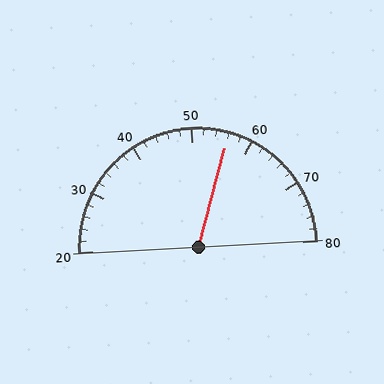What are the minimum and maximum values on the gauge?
The gauge ranges from 20 to 80.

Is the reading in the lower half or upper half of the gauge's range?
The reading is in the upper half of the range (20 to 80).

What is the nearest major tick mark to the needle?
The nearest major tick mark is 60.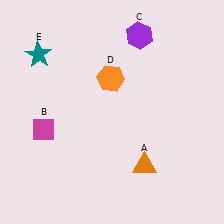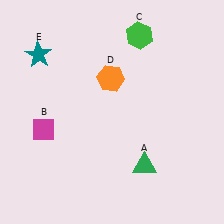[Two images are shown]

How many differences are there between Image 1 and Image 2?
There are 2 differences between the two images.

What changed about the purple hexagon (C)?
In Image 1, C is purple. In Image 2, it changed to green.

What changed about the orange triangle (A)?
In Image 1, A is orange. In Image 2, it changed to green.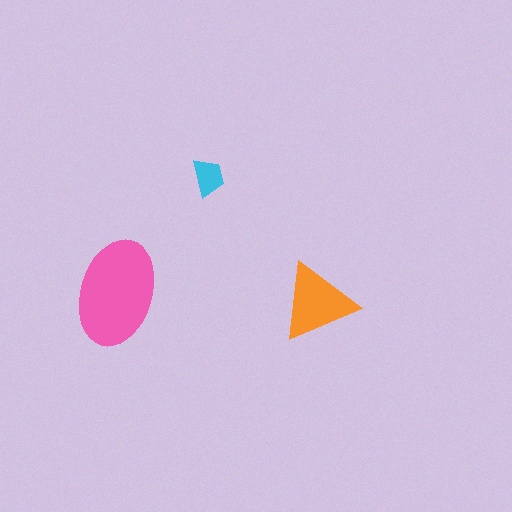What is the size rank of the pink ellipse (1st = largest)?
1st.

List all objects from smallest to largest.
The cyan trapezoid, the orange triangle, the pink ellipse.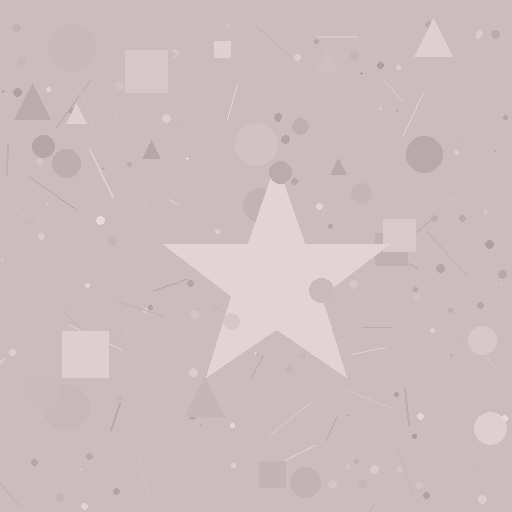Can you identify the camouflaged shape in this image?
The camouflaged shape is a star.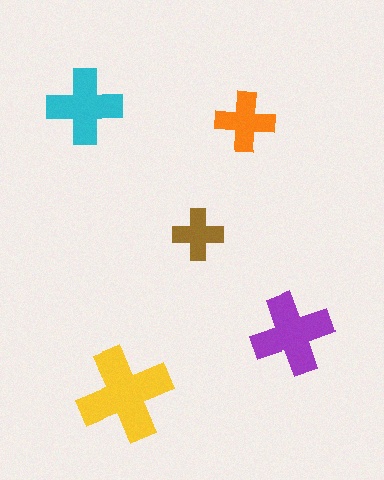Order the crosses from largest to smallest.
the yellow one, the purple one, the cyan one, the orange one, the brown one.